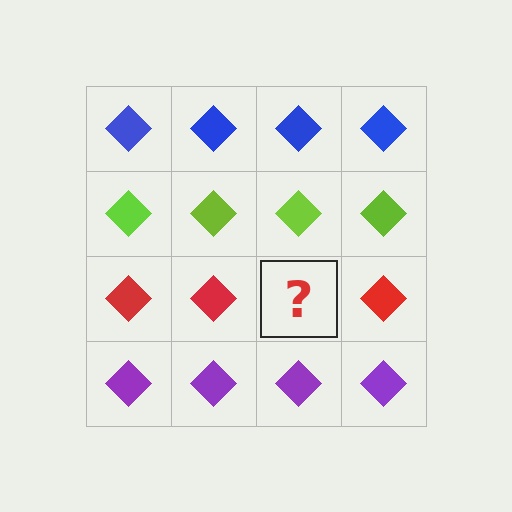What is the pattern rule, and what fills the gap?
The rule is that each row has a consistent color. The gap should be filled with a red diamond.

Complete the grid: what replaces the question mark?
The question mark should be replaced with a red diamond.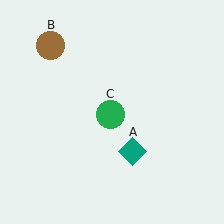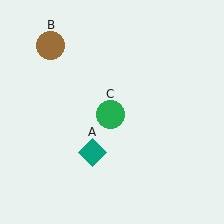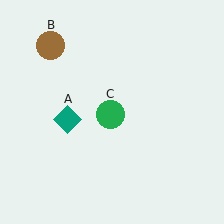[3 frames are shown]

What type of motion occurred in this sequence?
The teal diamond (object A) rotated clockwise around the center of the scene.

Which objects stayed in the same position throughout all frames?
Brown circle (object B) and green circle (object C) remained stationary.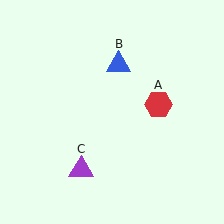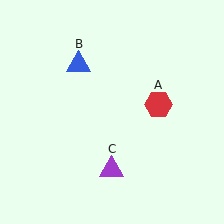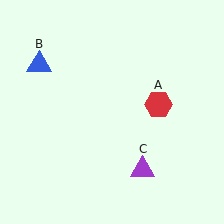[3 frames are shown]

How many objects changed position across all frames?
2 objects changed position: blue triangle (object B), purple triangle (object C).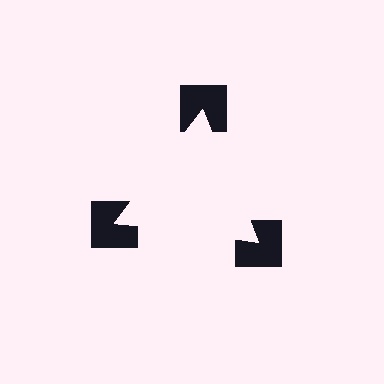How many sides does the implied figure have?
3 sides.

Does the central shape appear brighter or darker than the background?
It typically appears slightly brighter than the background, even though no actual brightness change is drawn.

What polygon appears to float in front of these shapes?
An illusory triangle — its edges are inferred from the aligned wedge cuts in the notched squares, not physically drawn.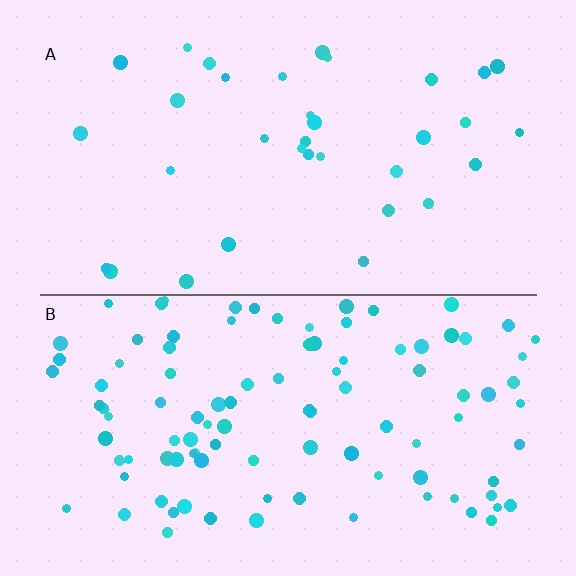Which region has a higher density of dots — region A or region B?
B (the bottom).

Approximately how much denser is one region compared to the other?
Approximately 3.0× — region B over region A.